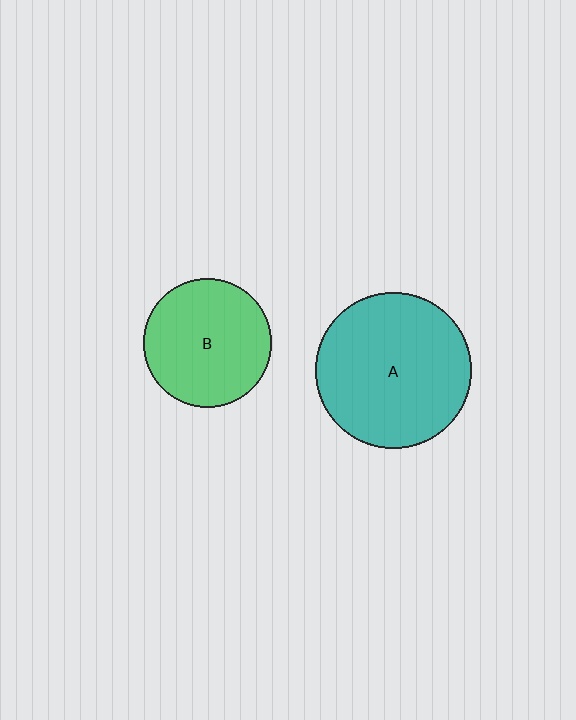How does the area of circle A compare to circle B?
Approximately 1.5 times.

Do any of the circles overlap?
No, none of the circles overlap.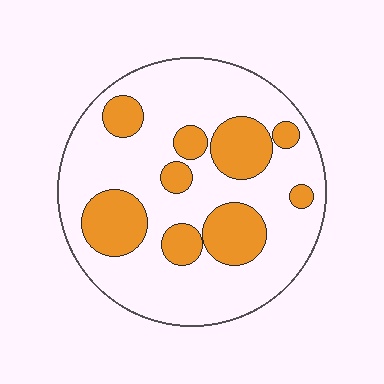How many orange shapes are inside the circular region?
9.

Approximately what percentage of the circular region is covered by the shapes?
Approximately 30%.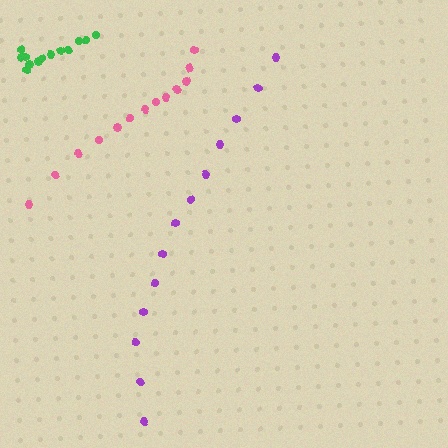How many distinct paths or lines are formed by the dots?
There are 3 distinct paths.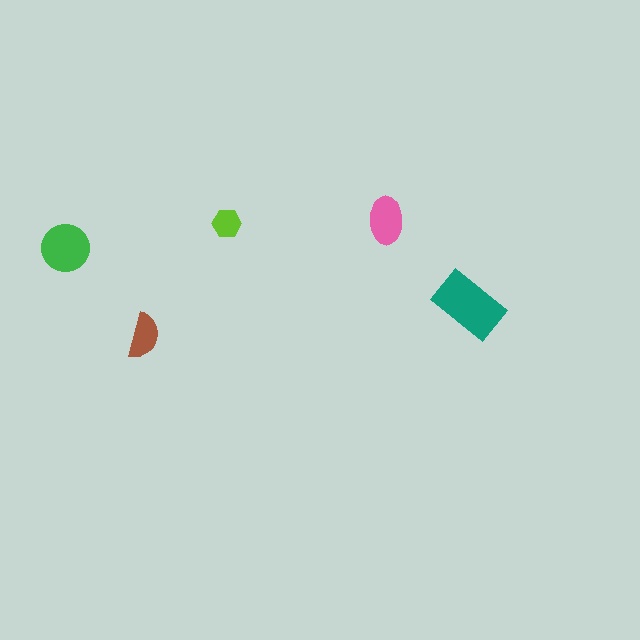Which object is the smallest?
The lime hexagon.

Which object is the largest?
The teal rectangle.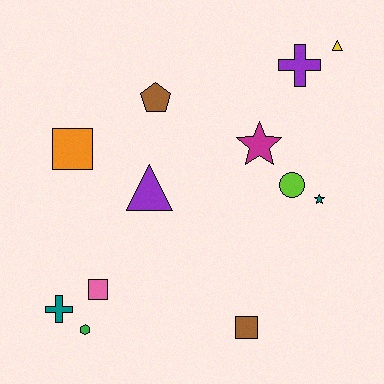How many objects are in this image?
There are 12 objects.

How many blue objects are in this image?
There are no blue objects.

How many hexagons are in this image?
There is 1 hexagon.